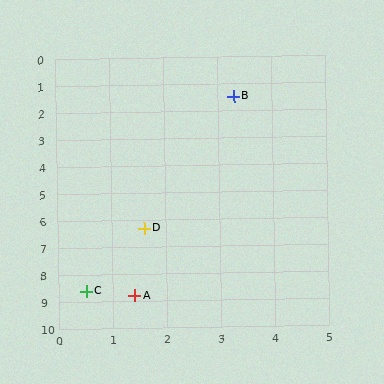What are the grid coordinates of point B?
Point B is at approximately (3.3, 1.5).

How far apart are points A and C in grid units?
Points A and C are about 0.9 grid units apart.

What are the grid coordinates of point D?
Point D is at approximately (1.6, 6.3).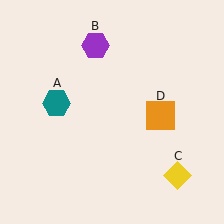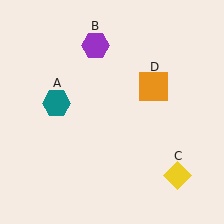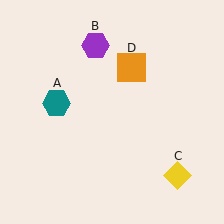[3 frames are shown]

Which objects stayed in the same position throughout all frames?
Teal hexagon (object A) and purple hexagon (object B) and yellow diamond (object C) remained stationary.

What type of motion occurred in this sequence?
The orange square (object D) rotated counterclockwise around the center of the scene.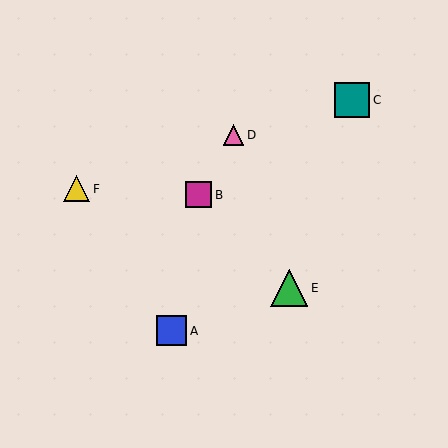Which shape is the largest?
The green triangle (labeled E) is the largest.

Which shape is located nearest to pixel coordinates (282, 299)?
The green triangle (labeled E) at (289, 288) is nearest to that location.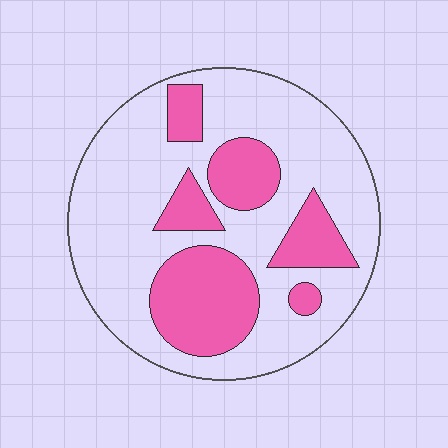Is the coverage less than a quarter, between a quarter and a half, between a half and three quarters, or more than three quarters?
Between a quarter and a half.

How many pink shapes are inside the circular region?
6.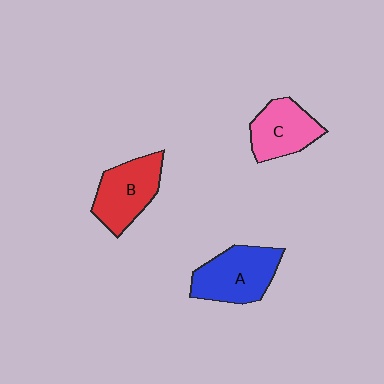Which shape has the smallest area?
Shape C (pink).